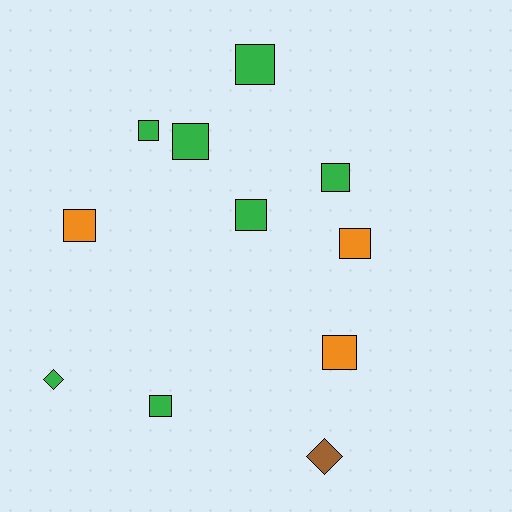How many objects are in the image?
There are 11 objects.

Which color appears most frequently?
Green, with 7 objects.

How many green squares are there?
There are 6 green squares.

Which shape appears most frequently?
Square, with 9 objects.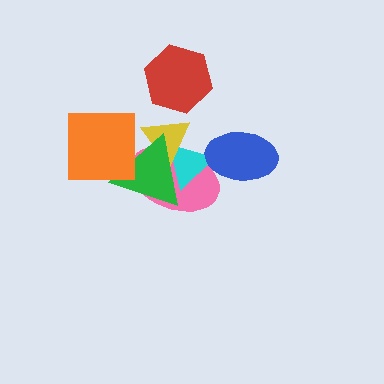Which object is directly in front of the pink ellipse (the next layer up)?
The cyan triangle is directly in front of the pink ellipse.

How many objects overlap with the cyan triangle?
4 objects overlap with the cyan triangle.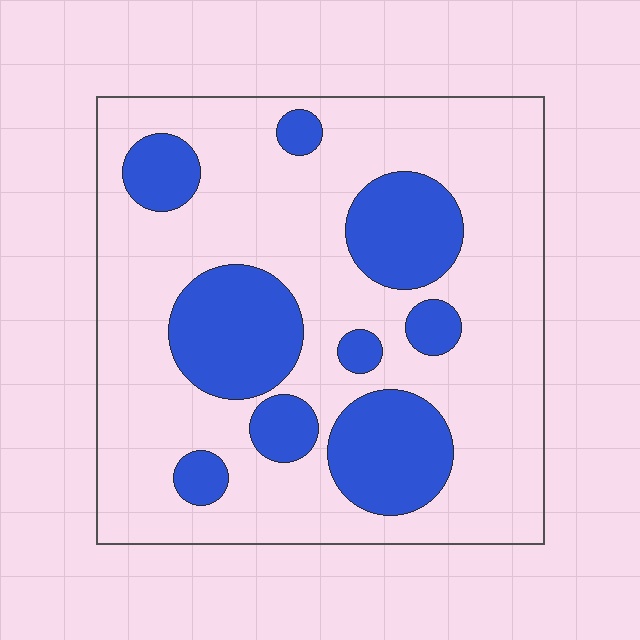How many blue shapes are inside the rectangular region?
9.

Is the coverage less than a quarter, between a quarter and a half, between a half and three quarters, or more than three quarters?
Between a quarter and a half.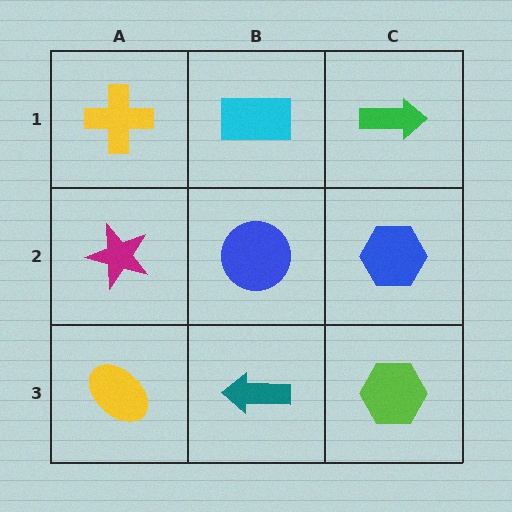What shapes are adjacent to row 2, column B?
A cyan rectangle (row 1, column B), a teal arrow (row 3, column B), a magenta star (row 2, column A), a blue hexagon (row 2, column C).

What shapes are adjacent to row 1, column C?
A blue hexagon (row 2, column C), a cyan rectangle (row 1, column B).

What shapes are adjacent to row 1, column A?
A magenta star (row 2, column A), a cyan rectangle (row 1, column B).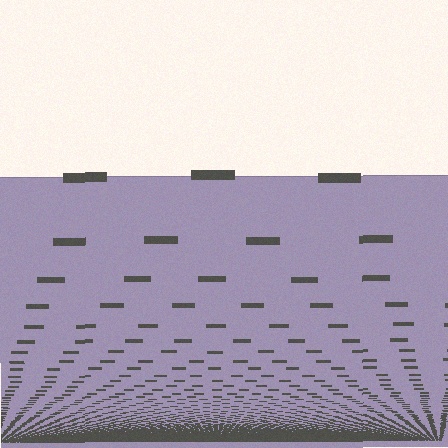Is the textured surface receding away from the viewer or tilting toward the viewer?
The surface appears to tilt toward the viewer. Texture elements get larger and sparser toward the top.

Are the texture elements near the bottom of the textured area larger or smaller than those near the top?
Smaller. The gradient is inverted — elements near the bottom are smaller and denser.